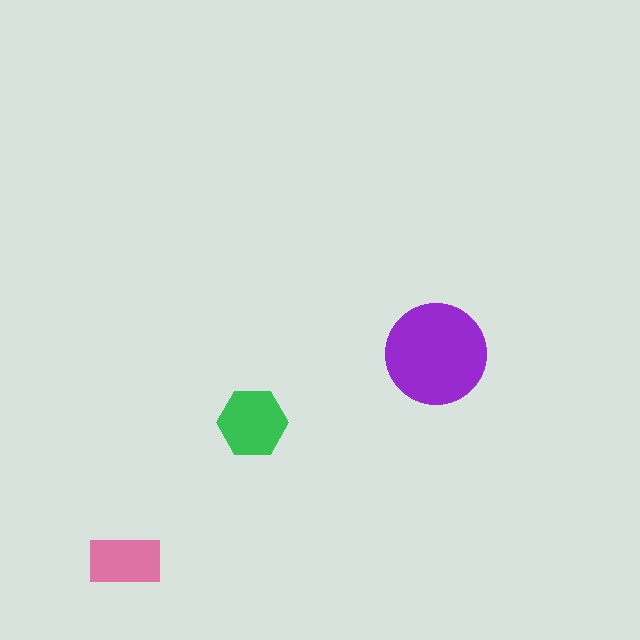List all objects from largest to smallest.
The purple circle, the green hexagon, the pink rectangle.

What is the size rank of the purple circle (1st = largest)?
1st.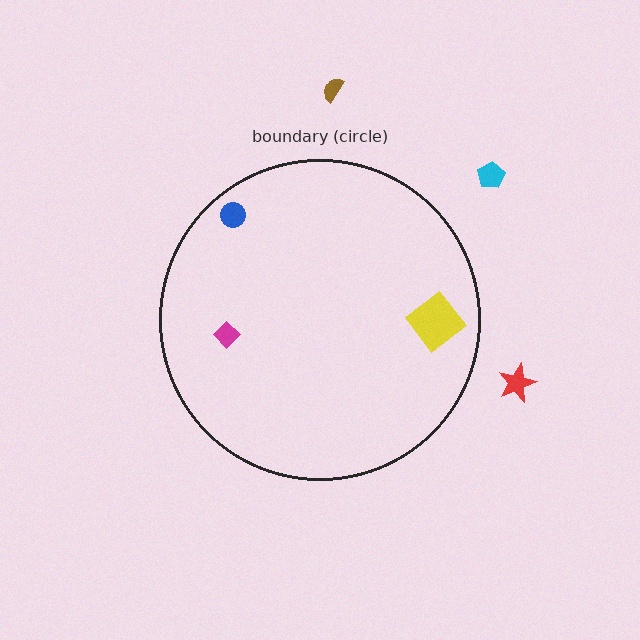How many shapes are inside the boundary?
3 inside, 3 outside.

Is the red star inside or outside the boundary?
Outside.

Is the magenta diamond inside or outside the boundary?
Inside.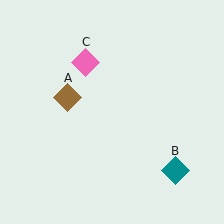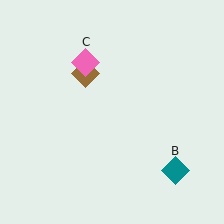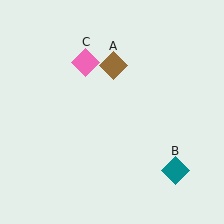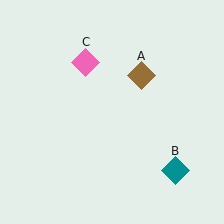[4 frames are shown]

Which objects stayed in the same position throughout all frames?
Teal diamond (object B) and pink diamond (object C) remained stationary.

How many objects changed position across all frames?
1 object changed position: brown diamond (object A).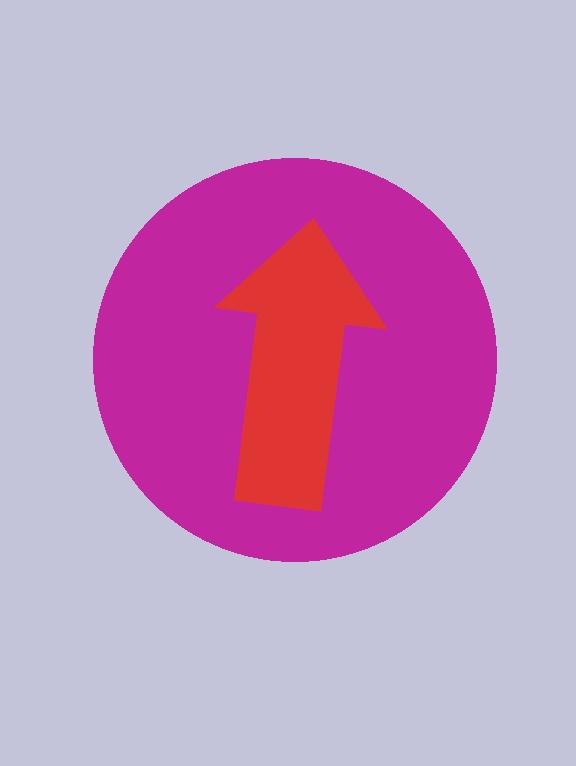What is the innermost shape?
The red arrow.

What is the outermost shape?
The magenta circle.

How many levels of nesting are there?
2.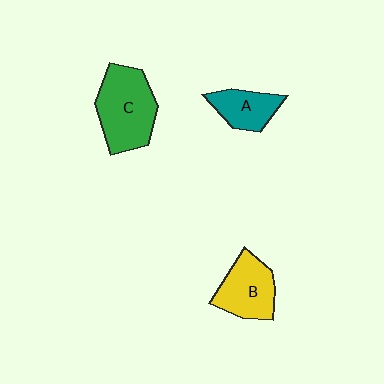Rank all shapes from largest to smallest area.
From largest to smallest: C (green), B (yellow), A (teal).